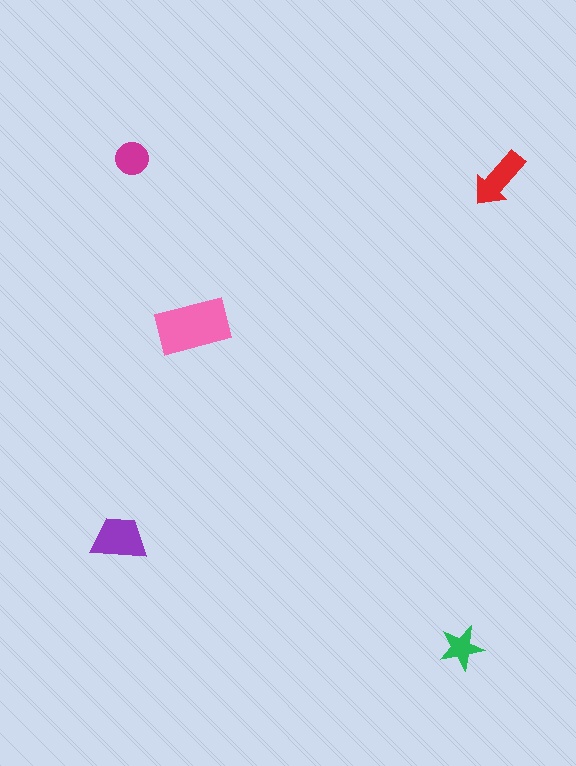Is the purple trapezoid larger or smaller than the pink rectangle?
Smaller.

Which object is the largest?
The pink rectangle.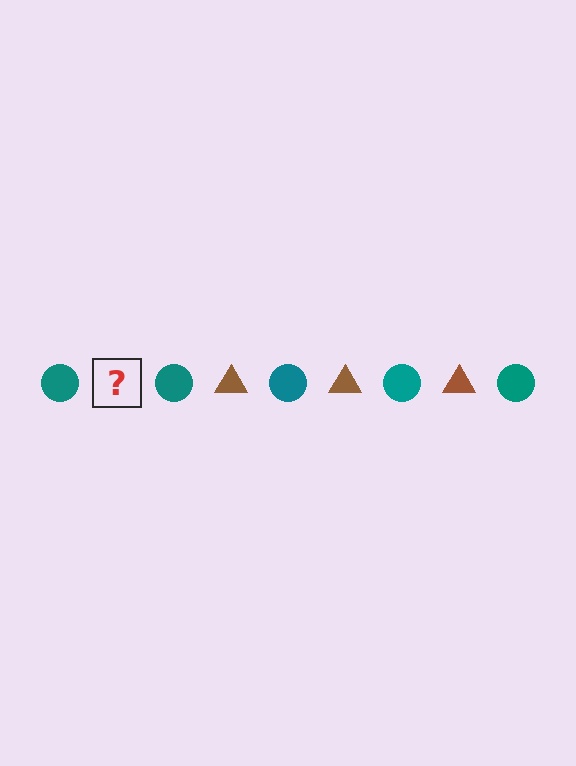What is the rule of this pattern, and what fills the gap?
The rule is that the pattern alternates between teal circle and brown triangle. The gap should be filled with a brown triangle.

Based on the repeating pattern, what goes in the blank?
The blank should be a brown triangle.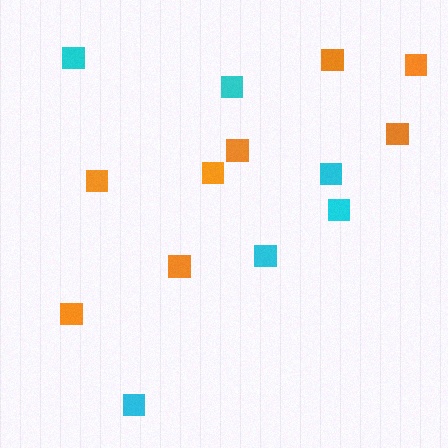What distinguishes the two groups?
There are 2 groups: one group of cyan squares (6) and one group of orange squares (8).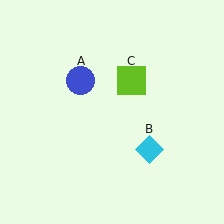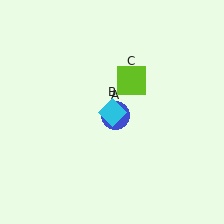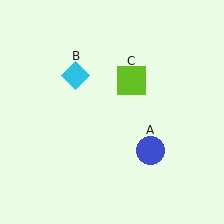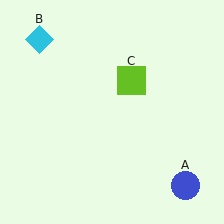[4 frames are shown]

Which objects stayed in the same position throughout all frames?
Lime square (object C) remained stationary.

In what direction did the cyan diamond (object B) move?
The cyan diamond (object B) moved up and to the left.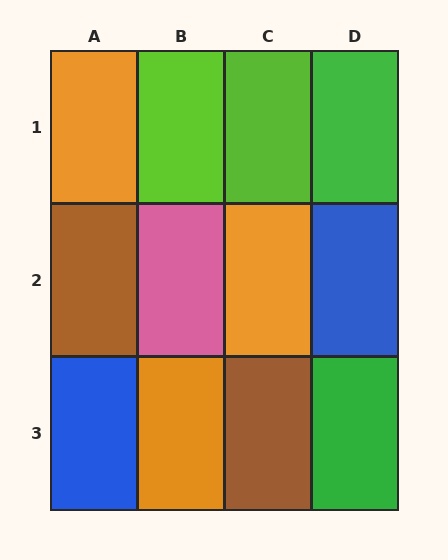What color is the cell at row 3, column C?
Brown.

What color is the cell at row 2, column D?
Blue.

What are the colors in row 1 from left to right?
Orange, lime, lime, green.